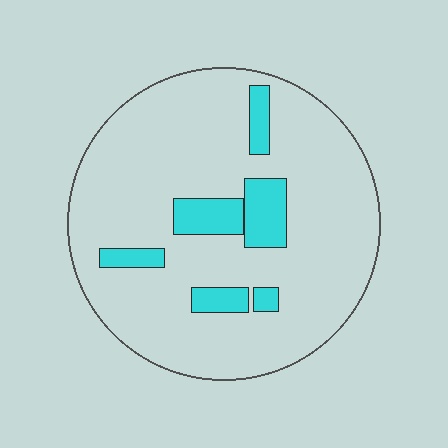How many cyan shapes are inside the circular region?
6.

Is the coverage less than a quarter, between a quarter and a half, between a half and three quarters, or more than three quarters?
Less than a quarter.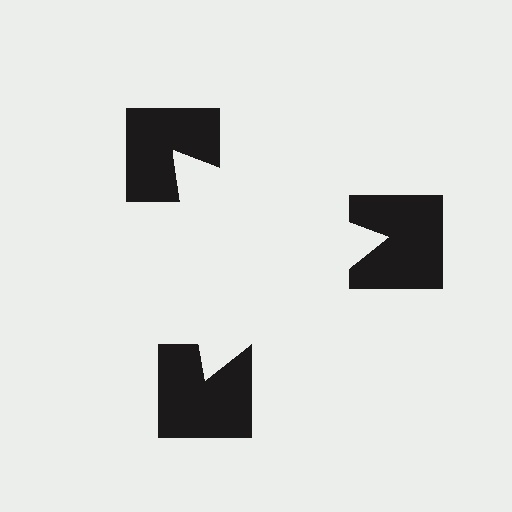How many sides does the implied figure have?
3 sides.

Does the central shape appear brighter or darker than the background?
It typically appears slightly brighter than the background, even though no actual brightness change is drawn.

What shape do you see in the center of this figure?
An illusory triangle — its edges are inferred from the aligned wedge cuts in the notched squares, not physically drawn.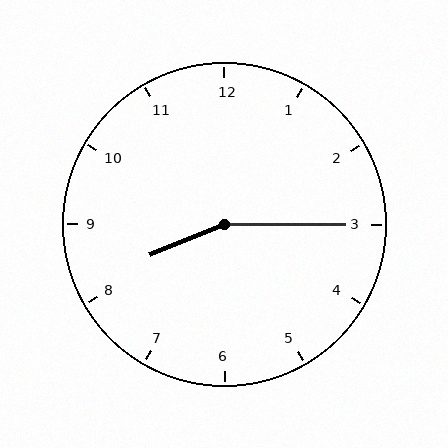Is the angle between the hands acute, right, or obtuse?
It is obtuse.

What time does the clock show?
8:15.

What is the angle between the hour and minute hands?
Approximately 158 degrees.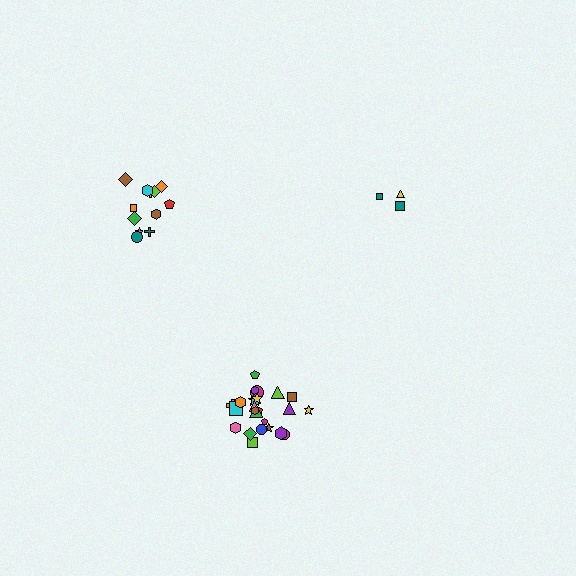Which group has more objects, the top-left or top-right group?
The top-left group.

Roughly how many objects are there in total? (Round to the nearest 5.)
Roughly 40 objects in total.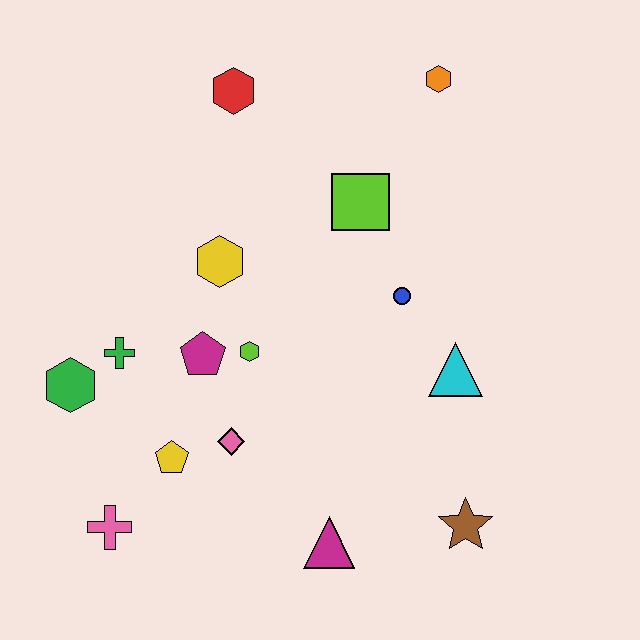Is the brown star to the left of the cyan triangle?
No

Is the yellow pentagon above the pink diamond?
No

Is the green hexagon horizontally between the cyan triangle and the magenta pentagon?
No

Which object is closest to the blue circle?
The cyan triangle is closest to the blue circle.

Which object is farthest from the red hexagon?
The brown star is farthest from the red hexagon.